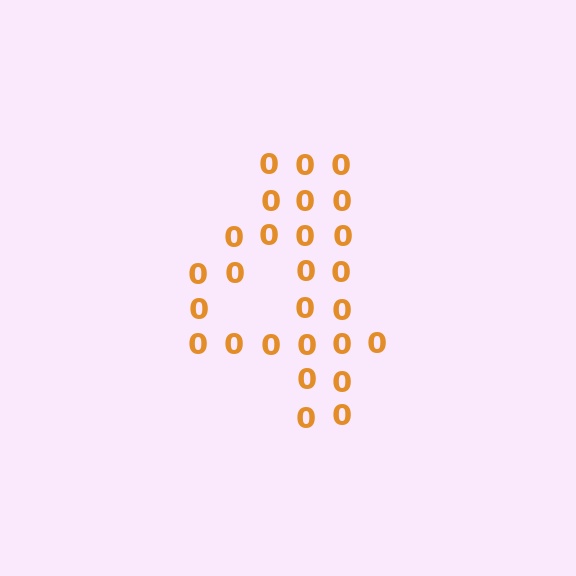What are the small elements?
The small elements are digit 0's.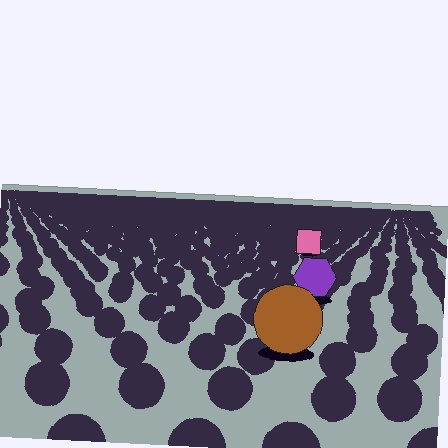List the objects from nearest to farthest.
From nearest to farthest: the brown circle, the purple hexagon, the pink square.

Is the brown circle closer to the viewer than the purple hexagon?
Yes. The brown circle is closer — you can tell from the texture gradient: the ground texture is coarser near it.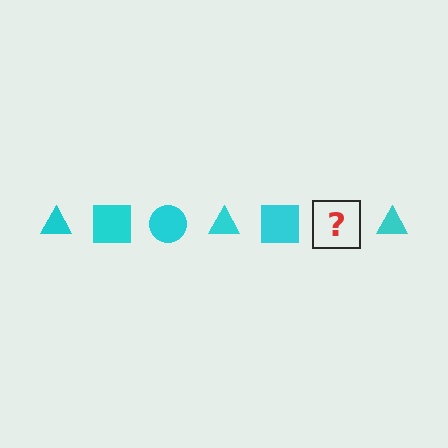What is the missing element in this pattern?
The missing element is a cyan circle.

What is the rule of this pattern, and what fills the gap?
The rule is that the pattern cycles through triangle, square, circle shapes in cyan. The gap should be filled with a cyan circle.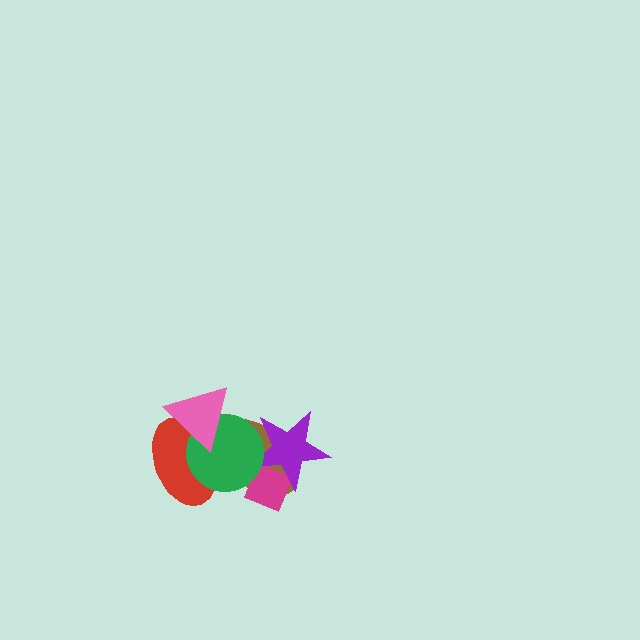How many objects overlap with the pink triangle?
3 objects overlap with the pink triangle.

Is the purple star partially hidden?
Yes, it is partially covered by another shape.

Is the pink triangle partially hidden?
No, no other shape covers it.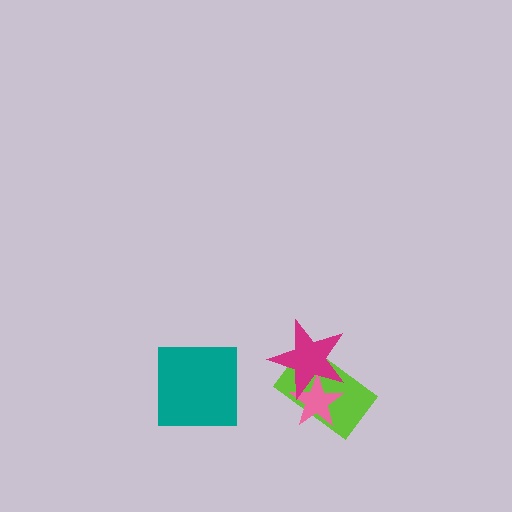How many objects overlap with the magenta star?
2 objects overlap with the magenta star.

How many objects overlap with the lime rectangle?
2 objects overlap with the lime rectangle.